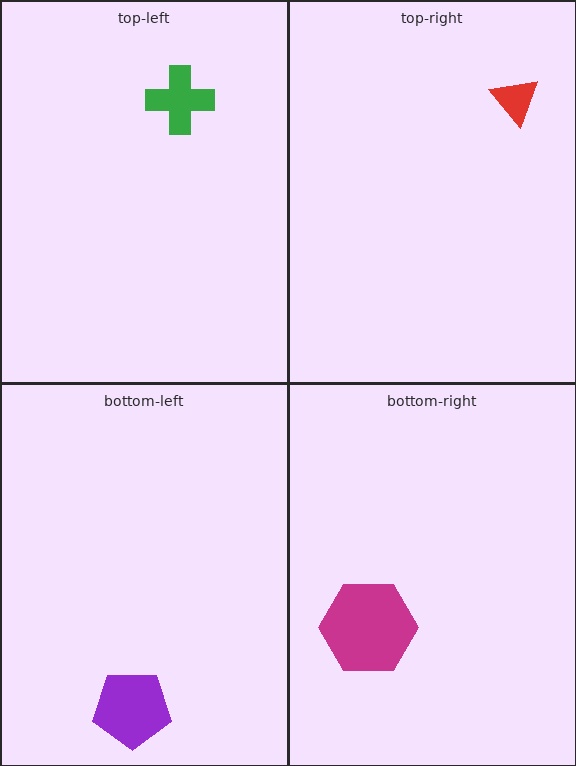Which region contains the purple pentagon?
The bottom-left region.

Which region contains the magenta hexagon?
The bottom-right region.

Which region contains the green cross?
The top-left region.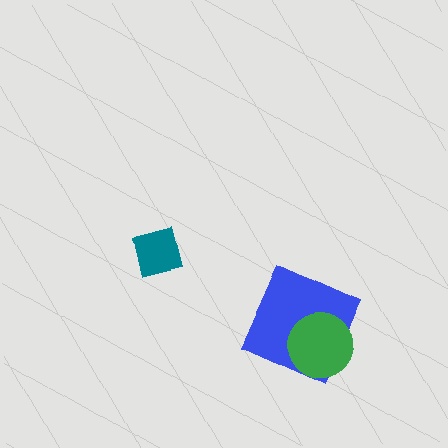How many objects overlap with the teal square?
0 objects overlap with the teal square.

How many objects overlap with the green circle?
1 object overlaps with the green circle.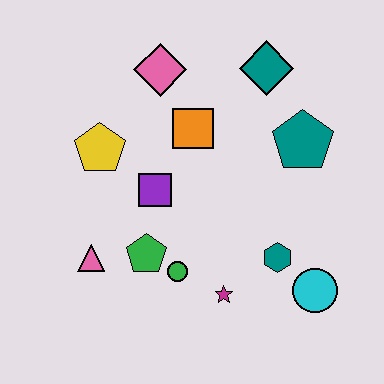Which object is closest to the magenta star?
The green circle is closest to the magenta star.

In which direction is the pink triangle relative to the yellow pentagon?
The pink triangle is below the yellow pentagon.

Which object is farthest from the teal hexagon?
The pink diamond is farthest from the teal hexagon.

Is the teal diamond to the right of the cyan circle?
No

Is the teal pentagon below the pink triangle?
No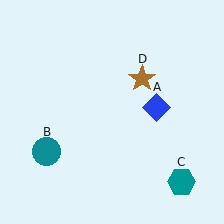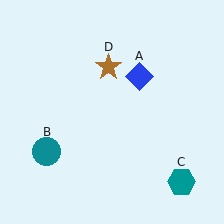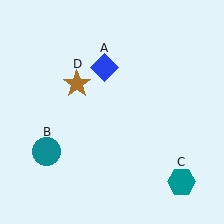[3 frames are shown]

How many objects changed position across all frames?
2 objects changed position: blue diamond (object A), brown star (object D).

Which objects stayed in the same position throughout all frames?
Teal circle (object B) and teal hexagon (object C) remained stationary.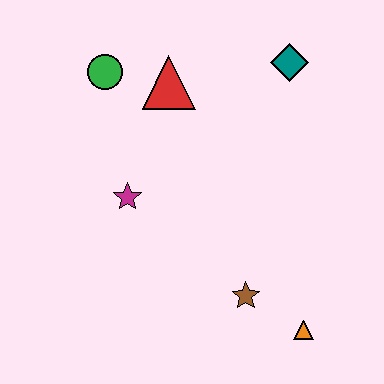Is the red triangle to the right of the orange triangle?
No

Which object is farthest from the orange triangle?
The green circle is farthest from the orange triangle.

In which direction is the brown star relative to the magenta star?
The brown star is to the right of the magenta star.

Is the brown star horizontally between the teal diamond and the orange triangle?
No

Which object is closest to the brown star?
The orange triangle is closest to the brown star.